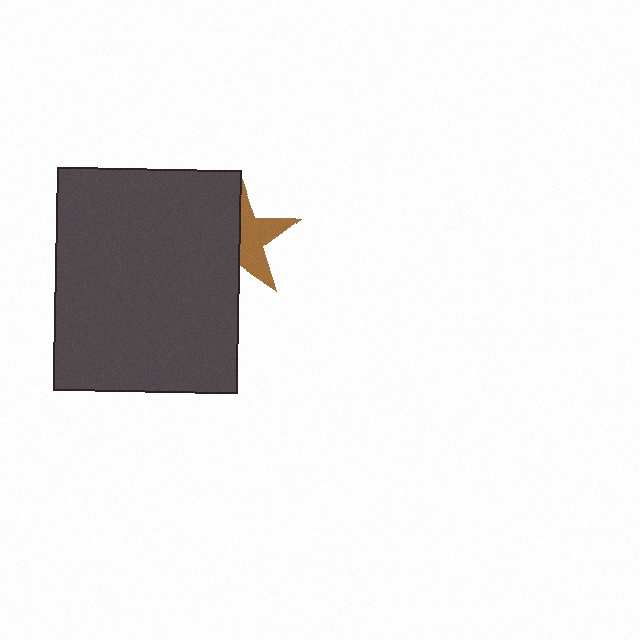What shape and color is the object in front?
The object in front is a dark gray rectangle.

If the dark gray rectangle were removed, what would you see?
You would see the complete brown star.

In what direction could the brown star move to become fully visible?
The brown star could move right. That would shift it out from behind the dark gray rectangle entirely.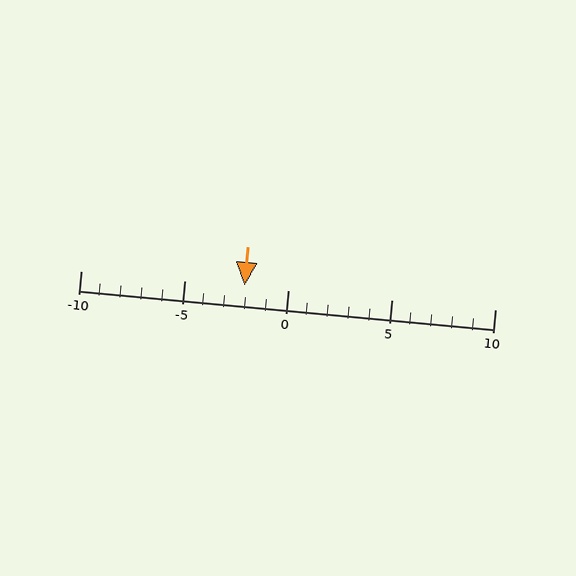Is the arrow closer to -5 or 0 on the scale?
The arrow is closer to 0.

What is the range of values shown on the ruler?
The ruler shows values from -10 to 10.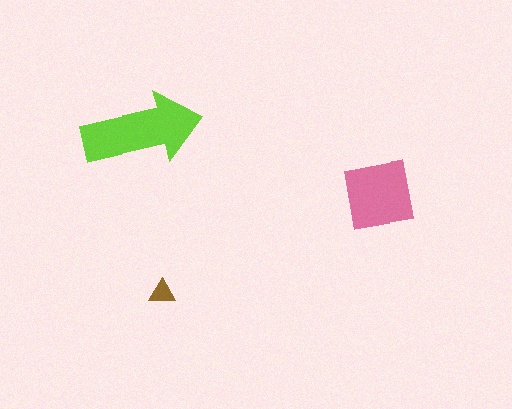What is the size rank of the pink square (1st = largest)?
2nd.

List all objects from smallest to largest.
The brown triangle, the pink square, the lime arrow.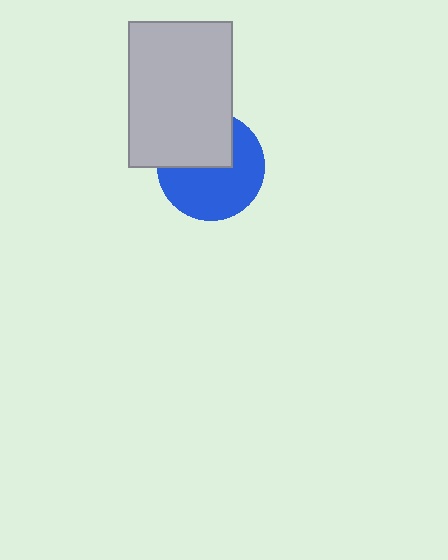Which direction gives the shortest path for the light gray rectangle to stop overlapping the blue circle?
Moving up gives the shortest separation.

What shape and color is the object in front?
The object in front is a light gray rectangle.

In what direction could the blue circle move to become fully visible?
The blue circle could move down. That would shift it out from behind the light gray rectangle entirely.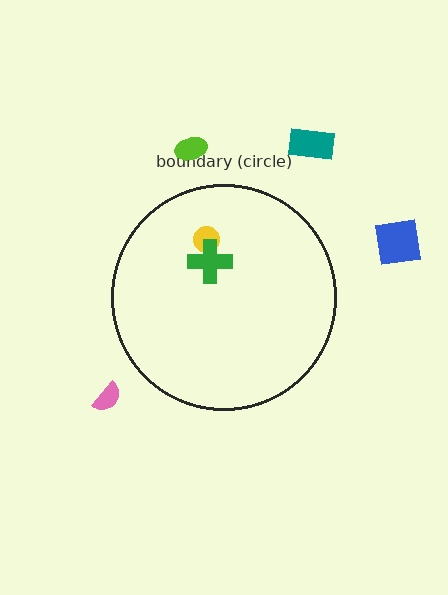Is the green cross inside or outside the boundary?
Inside.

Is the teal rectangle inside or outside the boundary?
Outside.